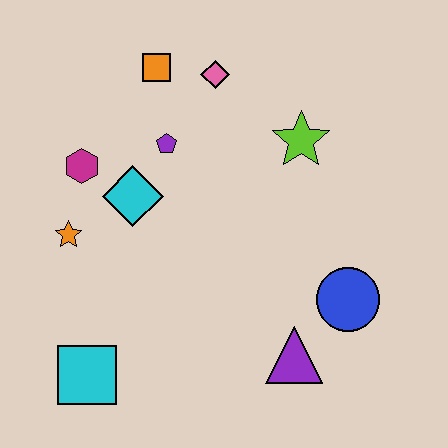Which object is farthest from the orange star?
The blue circle is farthest from the orange star.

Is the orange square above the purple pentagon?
Yes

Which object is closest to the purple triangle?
The blue circle is closest to the purple triangle.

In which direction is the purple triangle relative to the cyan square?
The purple triangle is to the right of the cyan square.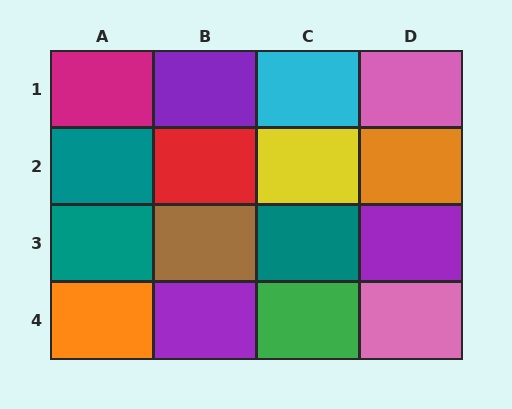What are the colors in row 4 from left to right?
Orange, purple, green, pink.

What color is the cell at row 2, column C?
Yellow.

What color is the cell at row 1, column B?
Purple.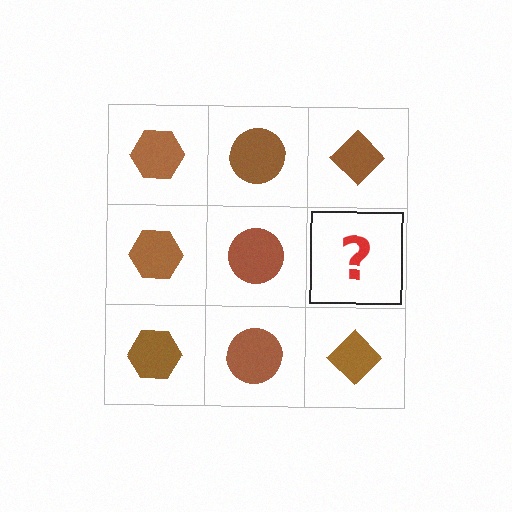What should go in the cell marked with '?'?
The missing cell should contain a brown diamond.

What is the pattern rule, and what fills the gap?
The rule is that each column has a consistent shape. The gap should be filled with a brown diamond.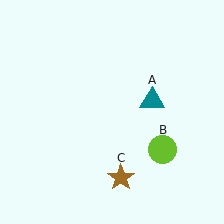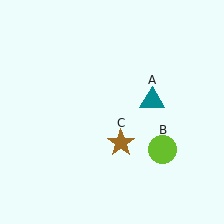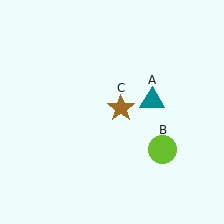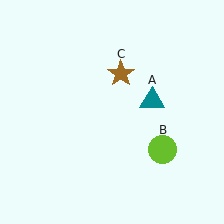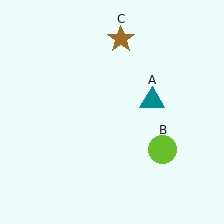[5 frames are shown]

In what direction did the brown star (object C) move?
The brown star (object C) moved up.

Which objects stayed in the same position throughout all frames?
Teal triangle (object A) and lime circle (object B) remained stationary.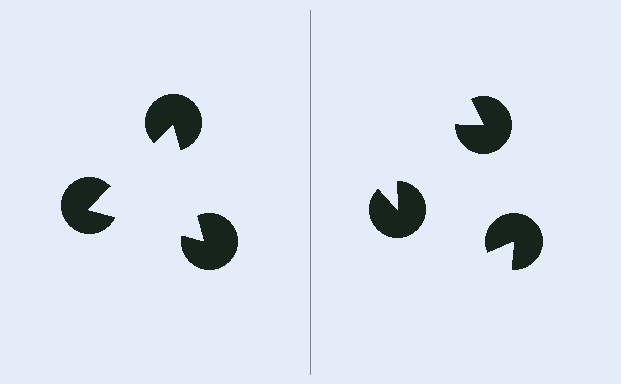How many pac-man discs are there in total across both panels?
6 — 3 on each side.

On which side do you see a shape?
An illusory triangle appears on the left side. On the right side the wedge cuts are rotated, so no coherent shape forms.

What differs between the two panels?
The pac-man discs are positioned identically on both sides; only the wedge orientations differ. On the left they align to a triangle; on the right they are misaligned.